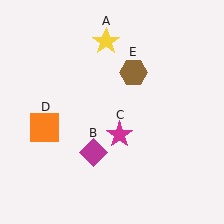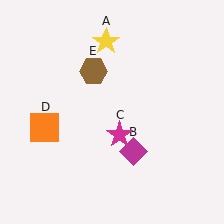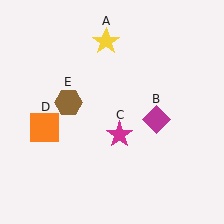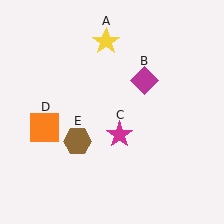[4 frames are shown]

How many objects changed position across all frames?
2 objects changed position: magenta diamond (object B), brown hexagon (object E).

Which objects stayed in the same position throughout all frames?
Yellow star (object A) and magenta star (object C) and orange square (object D) remained stationary.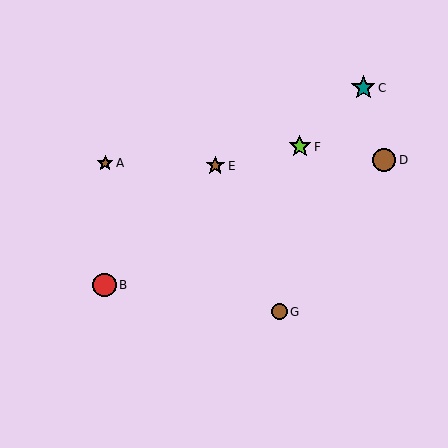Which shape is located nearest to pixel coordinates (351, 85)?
The teal star (labeled C) at (363, 88) is nearest to that location.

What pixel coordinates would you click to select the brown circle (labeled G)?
Click at (279, 312) to select the brown circle G.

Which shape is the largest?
The teal star (labeled C) is the largest.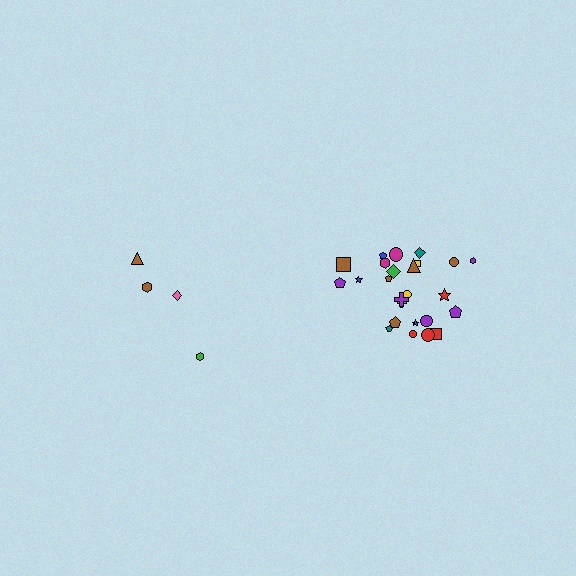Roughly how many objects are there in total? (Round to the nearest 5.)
Roughly 30 objects in total.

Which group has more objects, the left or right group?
The right group.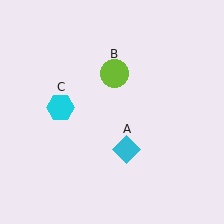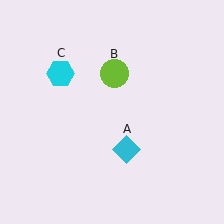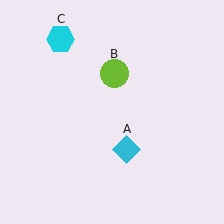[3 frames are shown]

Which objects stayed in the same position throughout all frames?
Cyan diamond (object A) and lime circle (object B) remained stationary.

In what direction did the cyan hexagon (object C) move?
The cyan hexagon (object C) moved up.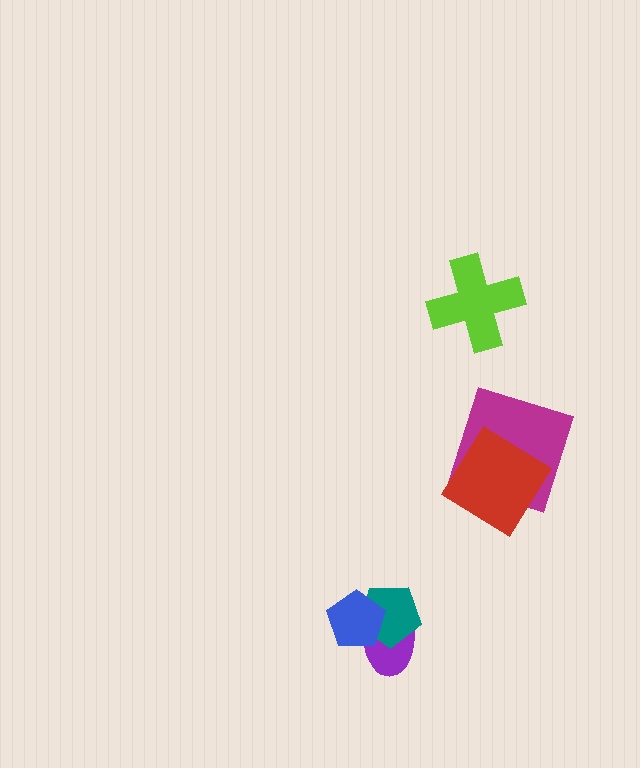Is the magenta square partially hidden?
Yes, it is partially covered by another shape.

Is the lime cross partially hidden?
No, no other shape covers it.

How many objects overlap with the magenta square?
1 object overlaps with the magenta square.